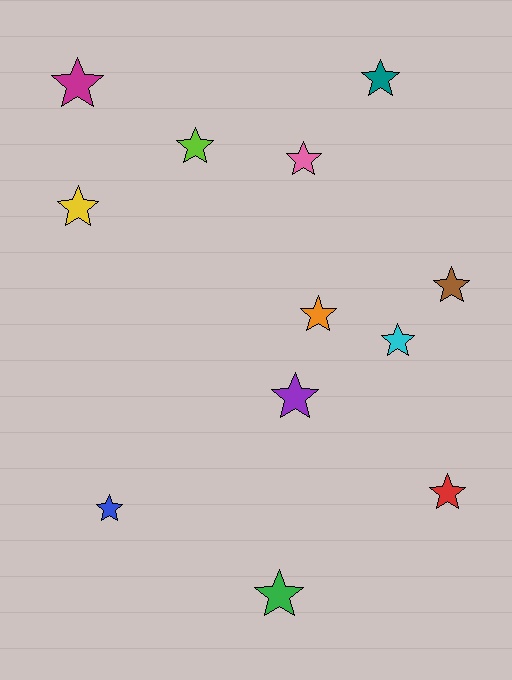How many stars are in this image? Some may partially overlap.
There are 12 stars.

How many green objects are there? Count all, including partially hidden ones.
There is 1 green object.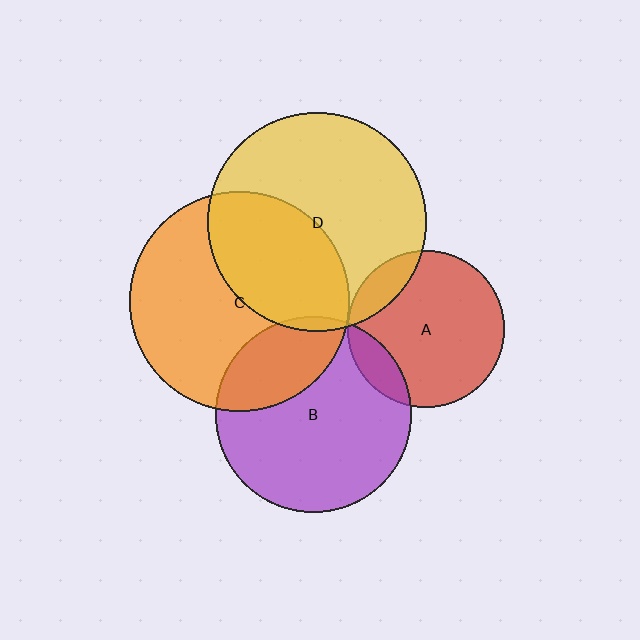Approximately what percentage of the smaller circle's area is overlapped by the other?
Approximately 25%.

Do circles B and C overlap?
Yes.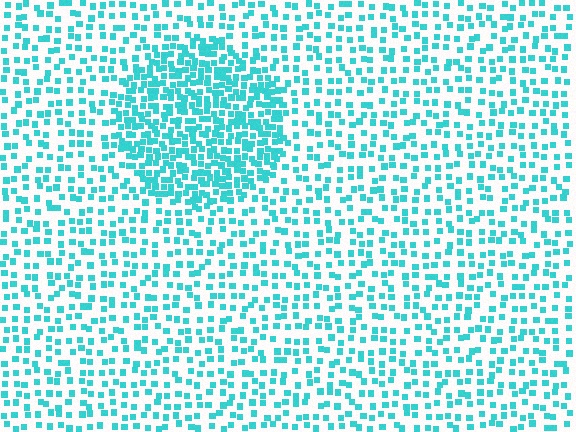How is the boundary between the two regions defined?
The boundary is defined by a change in element density (approximately 2.2x ratio). All elements are the same color, size, and shape.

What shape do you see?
I see a circle.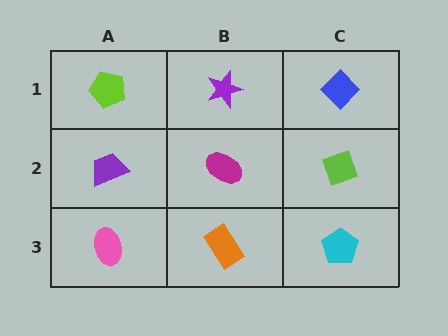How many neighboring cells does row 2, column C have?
3.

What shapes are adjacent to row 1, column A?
A purple trapezoid (row 2, column A), a purple star (row 1, column B).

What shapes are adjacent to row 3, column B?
A magenta ellipse (row 2, column B), a pink ellipse (row 3, column A), a cyan pentagon (row 3, column C).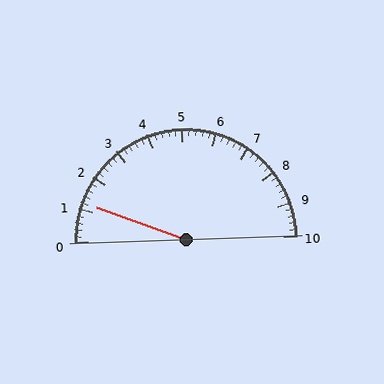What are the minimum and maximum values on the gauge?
The gauge ranges from 0 to 10.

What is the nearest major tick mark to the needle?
The nearest major tick mark is 1.